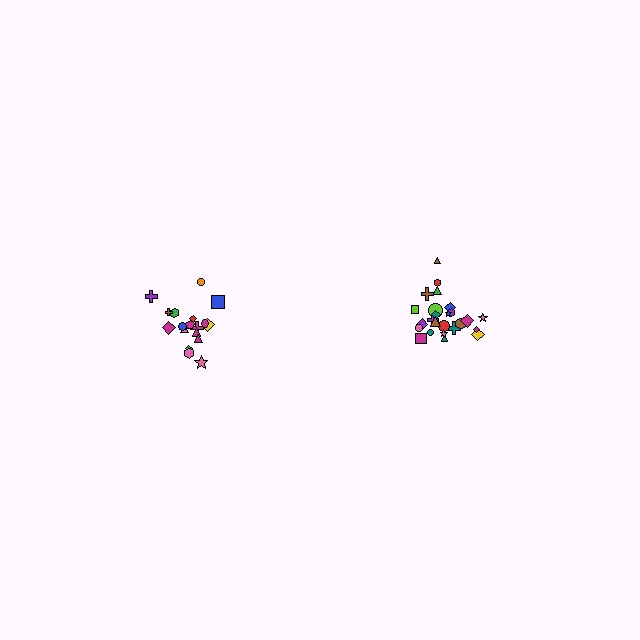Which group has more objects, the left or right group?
The right group.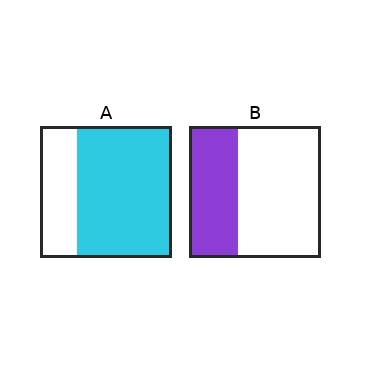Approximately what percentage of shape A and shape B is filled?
A is approximately 70% and B is approximately 35%.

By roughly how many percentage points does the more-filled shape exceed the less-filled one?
By roughly 35 percentage points (A over B).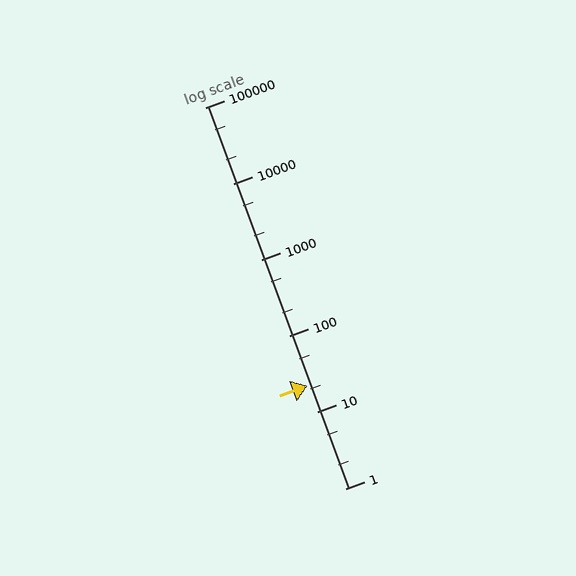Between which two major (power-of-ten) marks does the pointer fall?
The pointer is between 10 and 100.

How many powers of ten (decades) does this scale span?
The scale spans 5 decades, from 1 to 100000.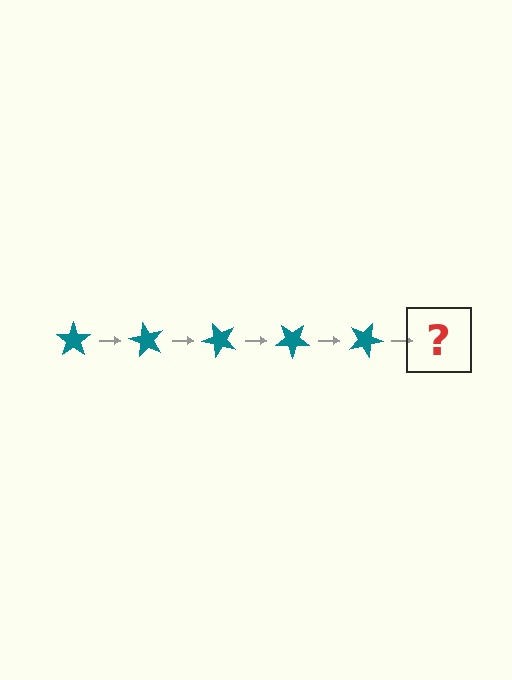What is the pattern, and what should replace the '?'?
The pattern is that the star rotates 60 degrees each step. The '?' should be a teal star rotated 300 degrees.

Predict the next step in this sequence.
The next step is a teal star rotated 300 degrees.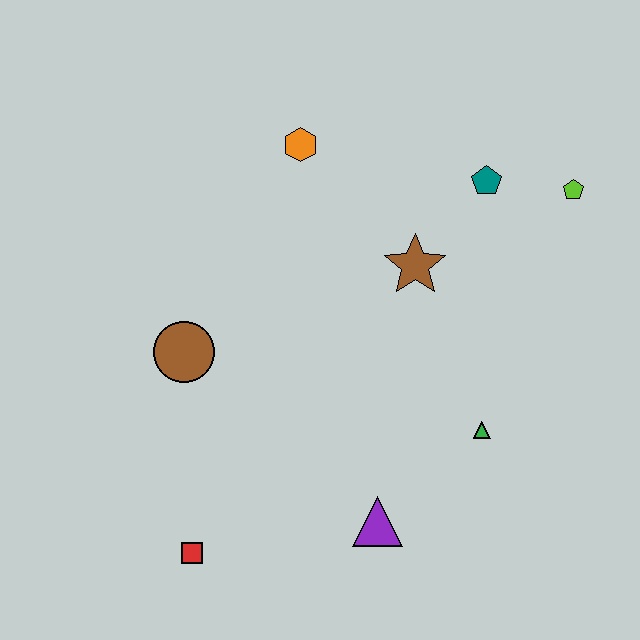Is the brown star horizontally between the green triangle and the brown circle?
Yes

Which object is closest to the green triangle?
The purple triangle is closest to the green triangle.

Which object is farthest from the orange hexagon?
The red square is farthest from the orange hexagon.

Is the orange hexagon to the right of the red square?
Yes